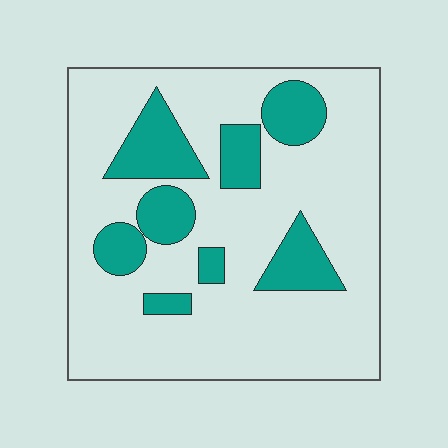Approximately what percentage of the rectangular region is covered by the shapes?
Approximately 20%.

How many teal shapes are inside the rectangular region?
8.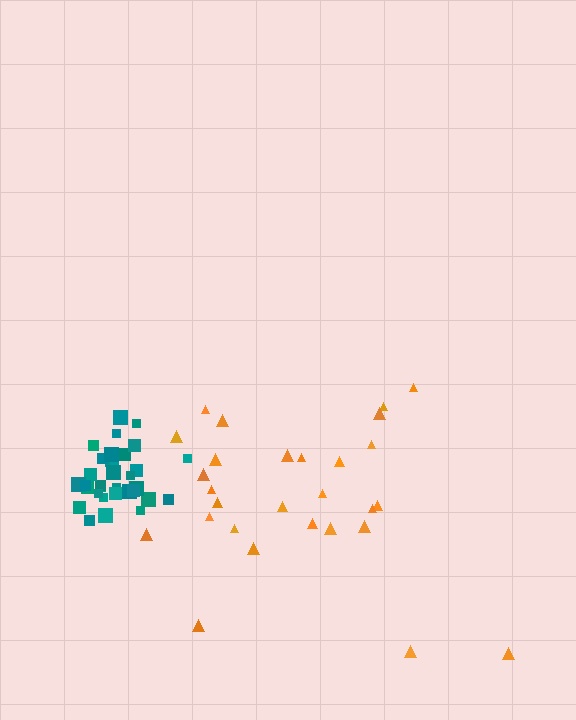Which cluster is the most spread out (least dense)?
Orange.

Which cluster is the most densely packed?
Teal.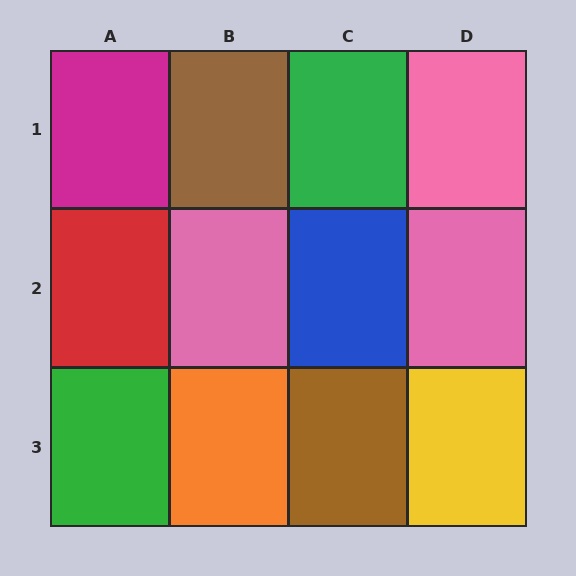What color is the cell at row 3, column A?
Green.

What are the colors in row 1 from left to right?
Magenta, brown, green, pink.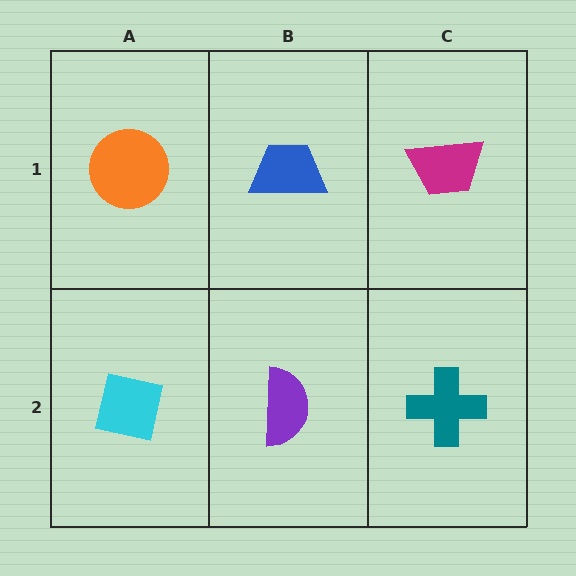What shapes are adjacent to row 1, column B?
A purple semicircle (row 2, column B), an orange circle (row 1, column A), a magenta trapezoid (row 1, column C).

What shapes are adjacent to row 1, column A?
A cyan square (row 2, column A), a blue trapezoid (row 1, column B).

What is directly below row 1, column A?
A cyan square.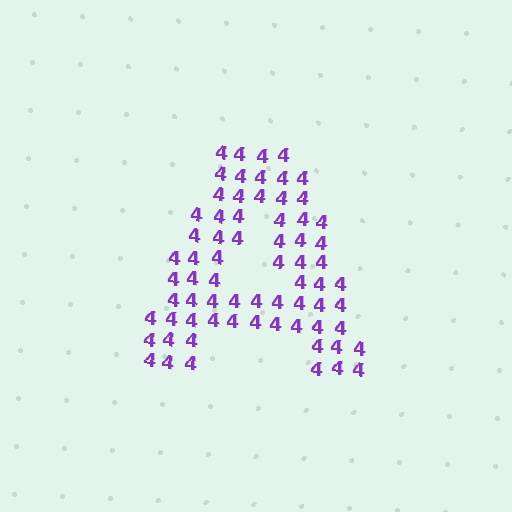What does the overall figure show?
The overall figure shows the letter A.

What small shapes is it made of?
It is made of small digit 4's.